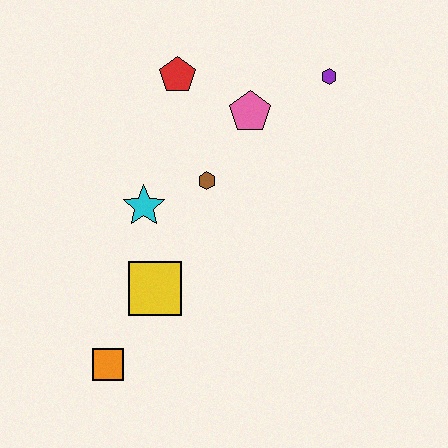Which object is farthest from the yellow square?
The purple hexagon is farthest from the yellow square.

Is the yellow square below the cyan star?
Yes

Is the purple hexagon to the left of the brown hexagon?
No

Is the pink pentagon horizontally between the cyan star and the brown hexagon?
No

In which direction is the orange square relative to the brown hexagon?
The orange square is below the brown hexagon.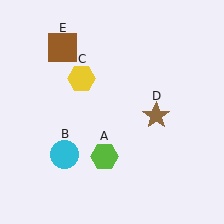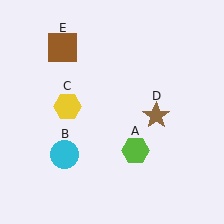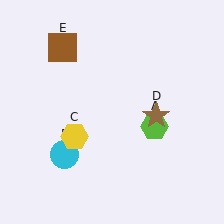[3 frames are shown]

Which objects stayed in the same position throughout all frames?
Cyan circle (object B) and brown star (object D) and brown square (object E) remained stationary.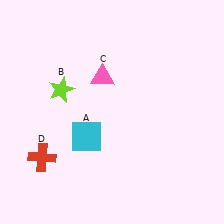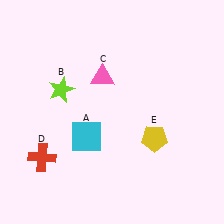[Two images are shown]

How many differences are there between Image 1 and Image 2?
There is 1 difference between the two images.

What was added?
A yellow pentagon (E) was added in Image 2.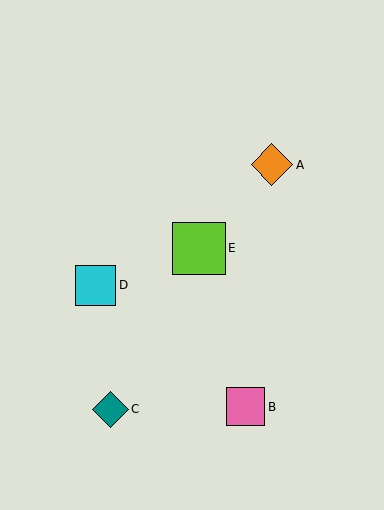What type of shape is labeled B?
Shape B is a pink square.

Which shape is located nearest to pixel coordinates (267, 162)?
The orange diamond (labeled A) at (272, 165) is nearest to that location.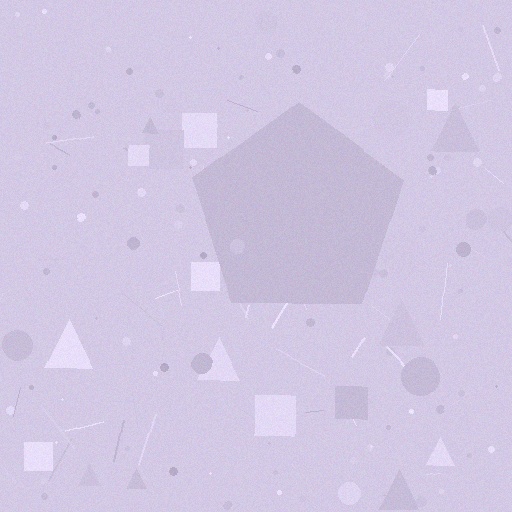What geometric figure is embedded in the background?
A pentagon is embedded in the background.